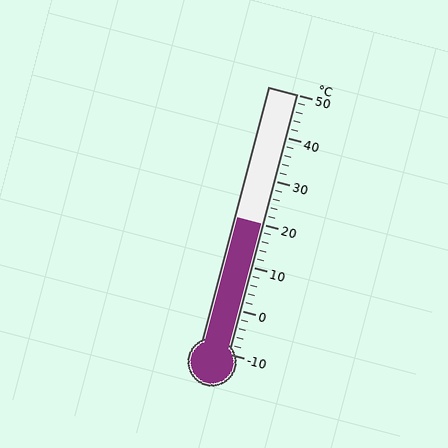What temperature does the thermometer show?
The thermometer shows approximately 20°C.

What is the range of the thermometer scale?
The thermometer scale ranges from -10°C to 50°C.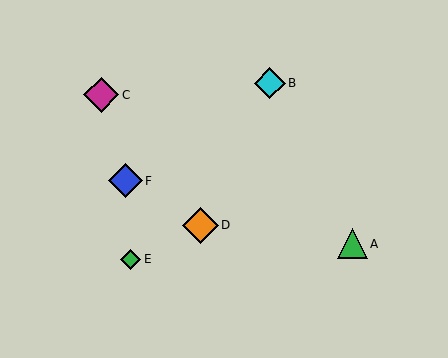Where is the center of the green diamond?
The center of the green diamond is at (131, 260).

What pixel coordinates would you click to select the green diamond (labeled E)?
Click at (131, 260) to select the green diamond E.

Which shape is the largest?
The orange diamond (labeled D) is the largest.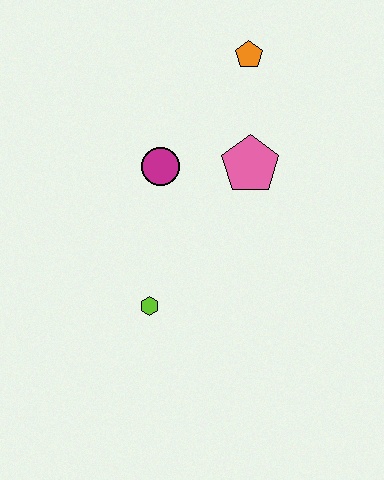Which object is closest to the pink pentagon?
The magenta circle is closest to the pink pentagon.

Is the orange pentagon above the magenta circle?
Yes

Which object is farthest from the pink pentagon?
The lime hexagon is farthest from the pink pentagon.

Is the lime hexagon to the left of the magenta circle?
Yes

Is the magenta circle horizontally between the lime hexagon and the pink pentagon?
Yes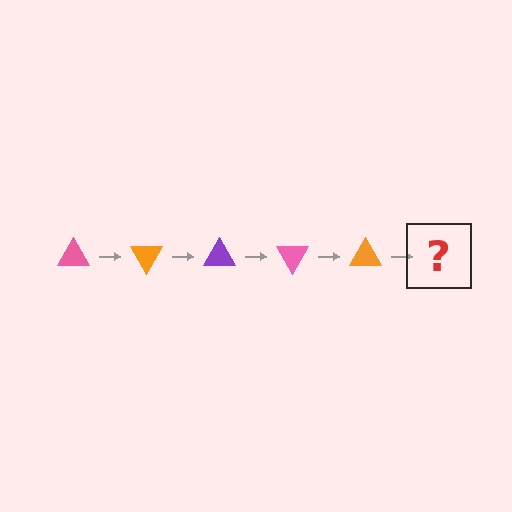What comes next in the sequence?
The next element should be a purple triangle, rotated 300 degrees from the start.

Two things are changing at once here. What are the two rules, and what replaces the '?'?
The two rules are that it rotates 60 degrees each step and the color cycles through pink, orange, and purple. The '?' should be a purple triangle, rotated 300 degrees from the start.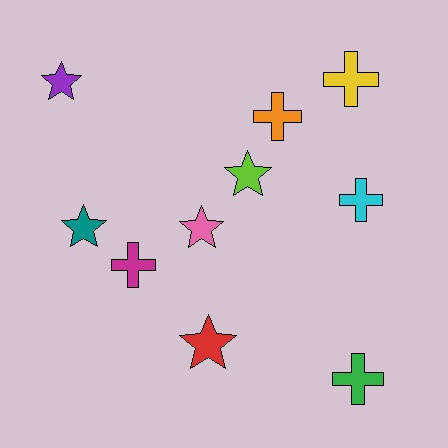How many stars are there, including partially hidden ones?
There are 5 stars.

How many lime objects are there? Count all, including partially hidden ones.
There is 1 lime object.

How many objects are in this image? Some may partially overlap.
There are 10 objects.